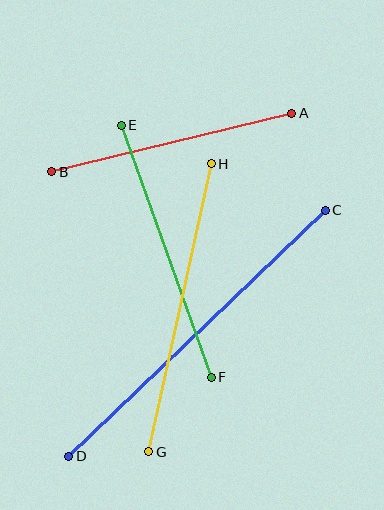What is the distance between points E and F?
The distance is approximately 268 pixels.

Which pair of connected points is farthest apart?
Points C and D are farthest apart.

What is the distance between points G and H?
The distance is approximately 295 pixels.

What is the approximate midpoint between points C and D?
The midpoint is at approximately (197, 333) pixels.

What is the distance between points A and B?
The distance is approximately 247 pixels.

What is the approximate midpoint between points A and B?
The midpoint is at approximately (172, 142) pixels.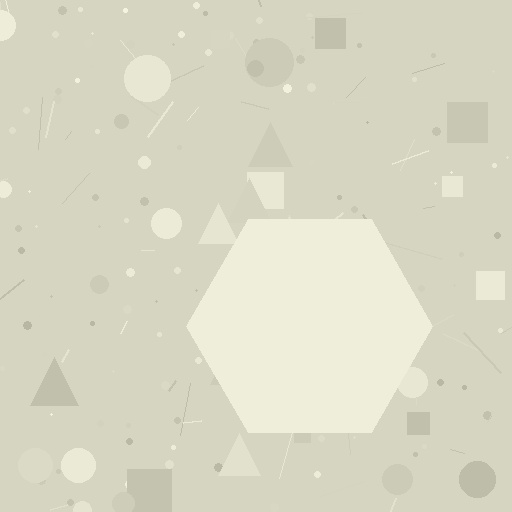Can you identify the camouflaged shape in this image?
The camouflaged shape is a hexagon.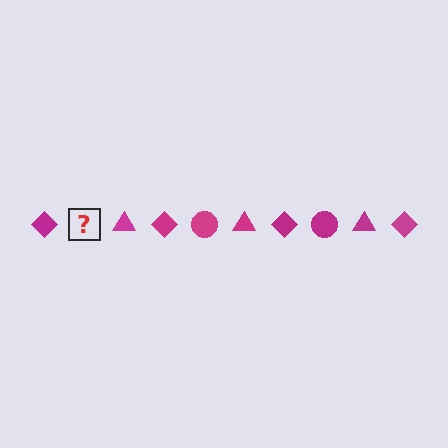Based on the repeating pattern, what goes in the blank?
The blank should be a magenta circle.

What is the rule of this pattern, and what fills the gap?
The rule is that the pattern cycles through diamond, circle, triangle shapes in magenta. The gap should be filled with a magenta circle.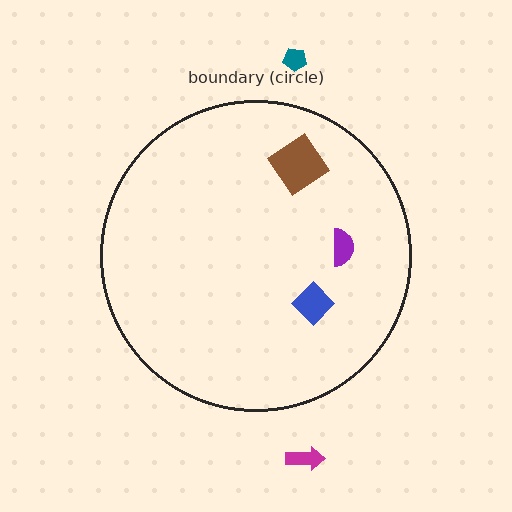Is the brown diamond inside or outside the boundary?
Inside.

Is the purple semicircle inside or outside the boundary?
Inside.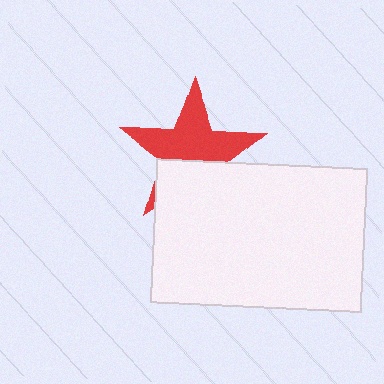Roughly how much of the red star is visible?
About half of it is visible (roughly 62%).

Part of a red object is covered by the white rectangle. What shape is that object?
It is a star.